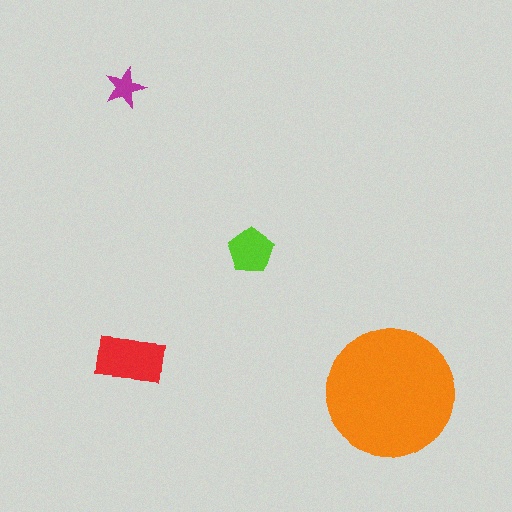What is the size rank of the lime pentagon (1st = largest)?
3rd.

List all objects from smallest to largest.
The magenta star, the lime pentagon, the red rectangle, the orange circle.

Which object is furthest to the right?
The orange circle is rightmost.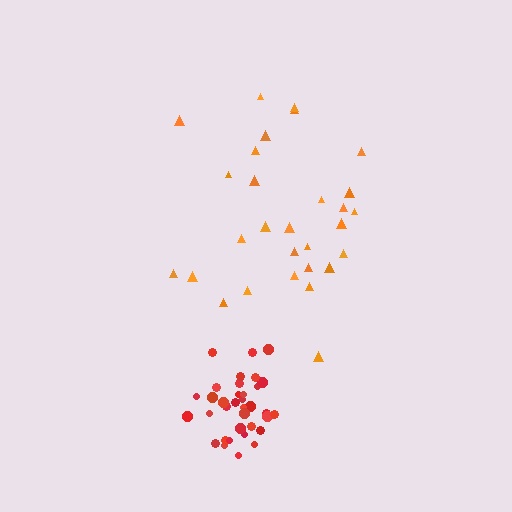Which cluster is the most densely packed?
Red.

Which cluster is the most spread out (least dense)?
Orange.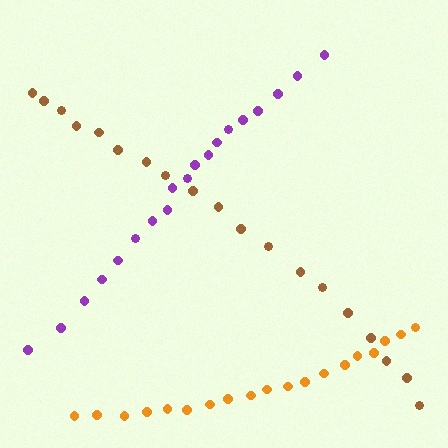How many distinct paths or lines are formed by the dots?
There are 3 distinct paths.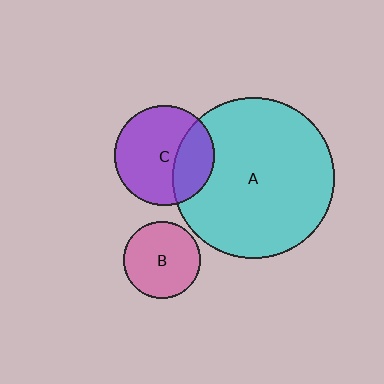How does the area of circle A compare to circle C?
Approximately 2.6 times.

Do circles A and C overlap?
Yes.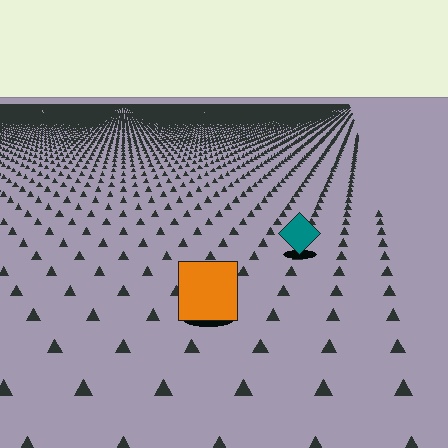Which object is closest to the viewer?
The orange square is closest. The texture marks near it are larger and more spread out.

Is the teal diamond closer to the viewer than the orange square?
No. The orange square is closer — you can tell from the texture gradient: the ground texture is coarser near it.